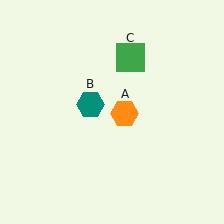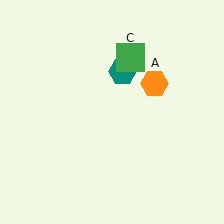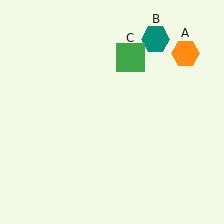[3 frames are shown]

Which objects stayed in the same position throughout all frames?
Green square (object C) remained stationary.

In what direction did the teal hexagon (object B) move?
The teal hexagon (object B) moved up and to the right.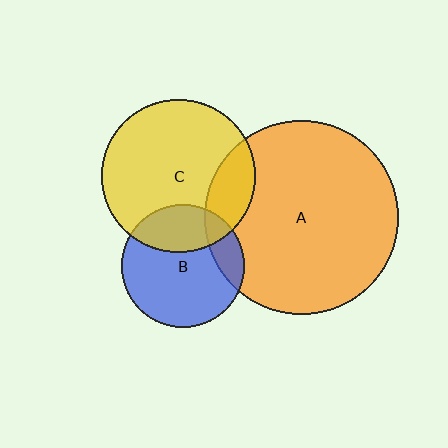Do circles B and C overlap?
Yes.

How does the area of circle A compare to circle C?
Approximately 1.6 times.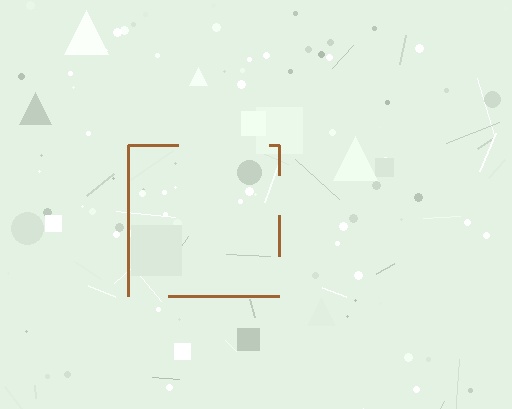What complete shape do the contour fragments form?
The contour fragments form a square.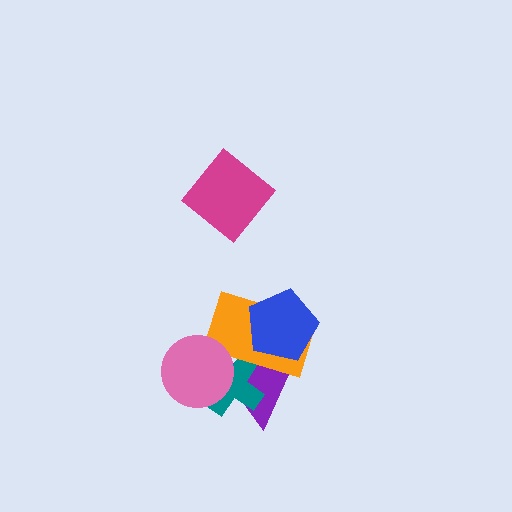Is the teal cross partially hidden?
Yes, it is partially covered by another shape.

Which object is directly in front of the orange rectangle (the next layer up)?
The pink circle is directly in front of the orange rectangle.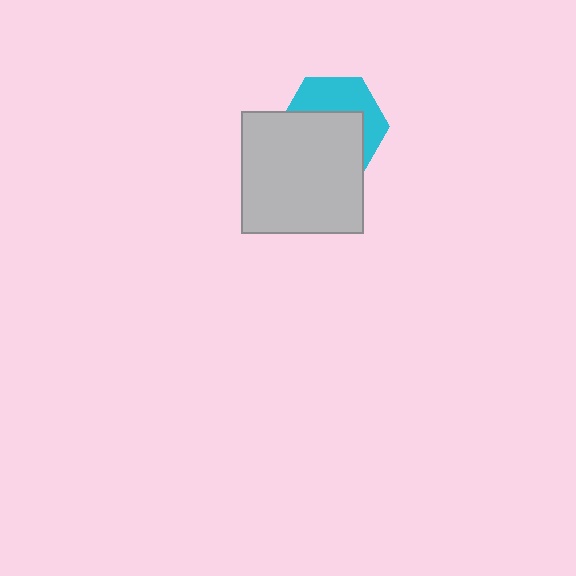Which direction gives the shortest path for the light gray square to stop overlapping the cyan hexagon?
Moving down gives the shortest separation.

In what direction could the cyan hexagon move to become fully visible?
The cyan hexagon could move up. That would shift it out from behind the light gray square entirely.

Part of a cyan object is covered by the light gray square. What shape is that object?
It is a hexagon.